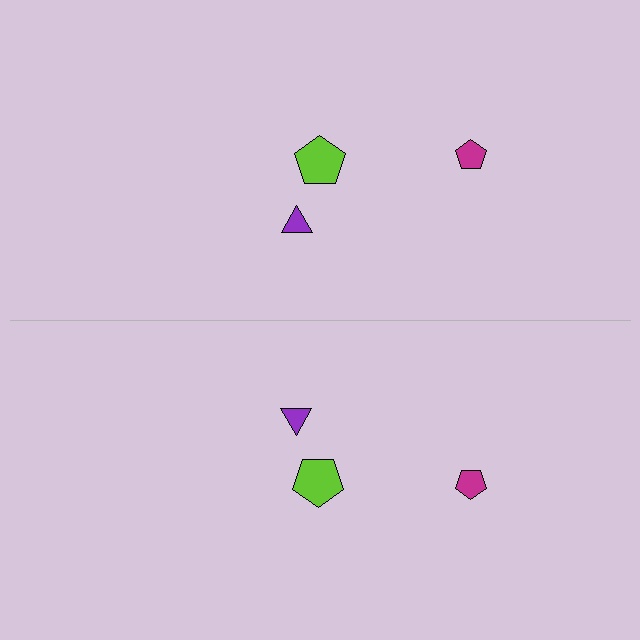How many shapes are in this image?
There are 6 shapes in this image.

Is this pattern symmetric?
Yes, this pattern has bilateral (reflection) symmetry.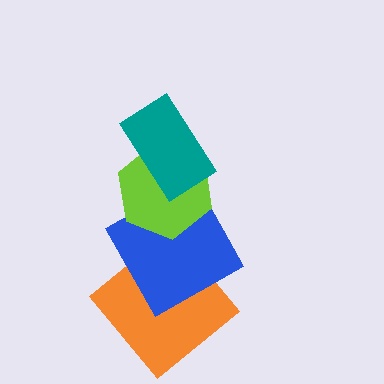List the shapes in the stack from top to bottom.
From top to bottom: the teal rectangle, the lime hexagon, the blue square, the orange diamond.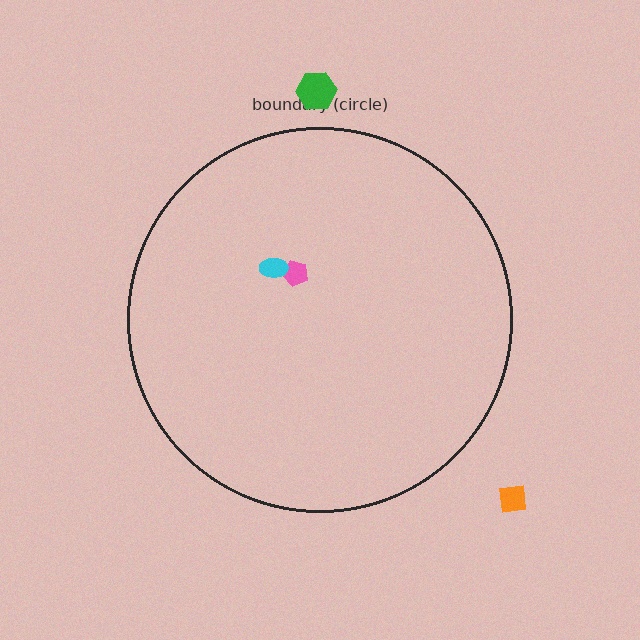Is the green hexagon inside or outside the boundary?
Outside.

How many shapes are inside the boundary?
2 inside, 2 outside.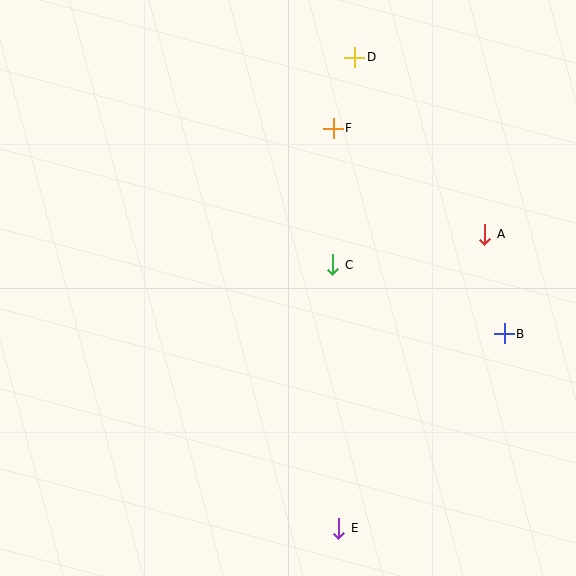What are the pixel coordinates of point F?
Point F is at (333, 128).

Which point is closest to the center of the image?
Point C at (333, 265) is closest to the center.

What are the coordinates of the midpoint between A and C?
The midpoint between A and C is at (409, 250).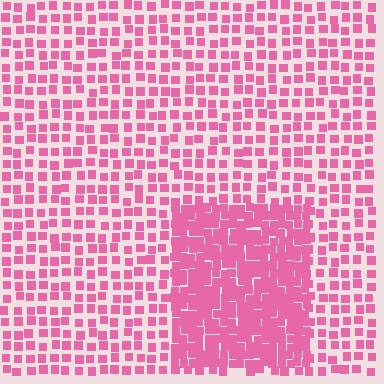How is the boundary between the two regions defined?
The boundary is defined by a change in element density (approximately 2.2x ratio). All elements are the same color, size, and shape.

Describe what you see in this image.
The image contains small pink elements arranged at two different densities. A rectangle-shaped region is visible where the elements are more densely packed than the surrounding area.